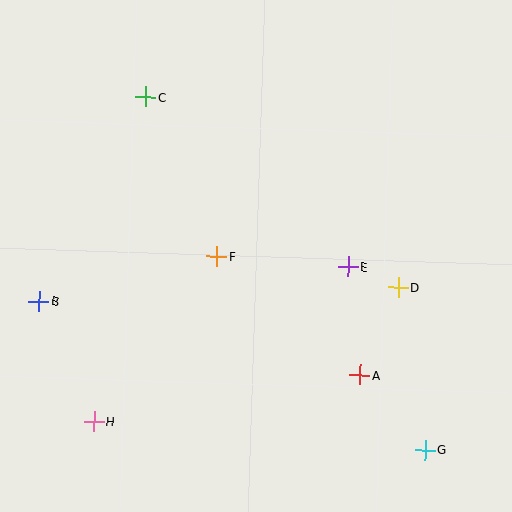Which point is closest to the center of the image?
Point F at (217, 256) is closest to the center.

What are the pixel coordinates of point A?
Point A is at (360, 375).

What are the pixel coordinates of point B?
Point B is at (39, 301).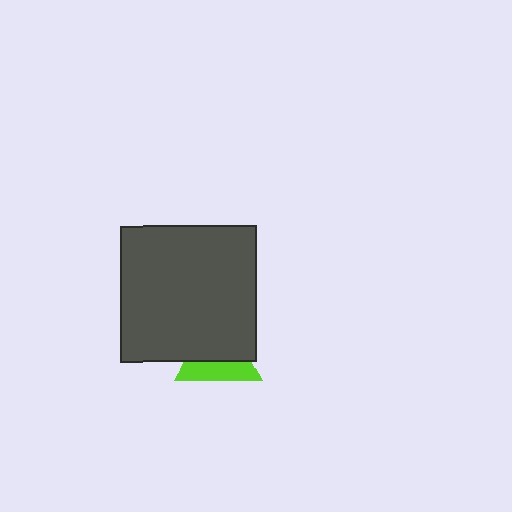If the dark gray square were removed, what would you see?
You would see the complete lime triangle.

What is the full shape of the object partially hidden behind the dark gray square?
The partially hidden object is a lime triangle.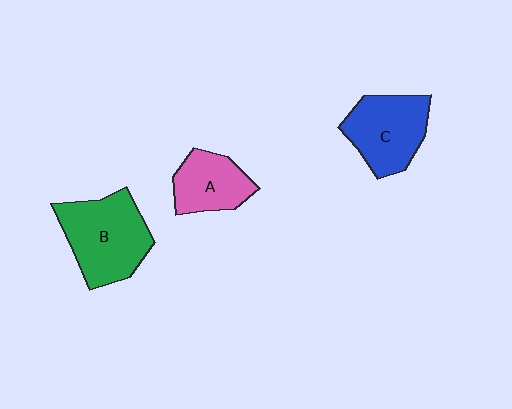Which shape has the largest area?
Shape B (green).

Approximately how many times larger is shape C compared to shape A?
Approximately 1.3 times.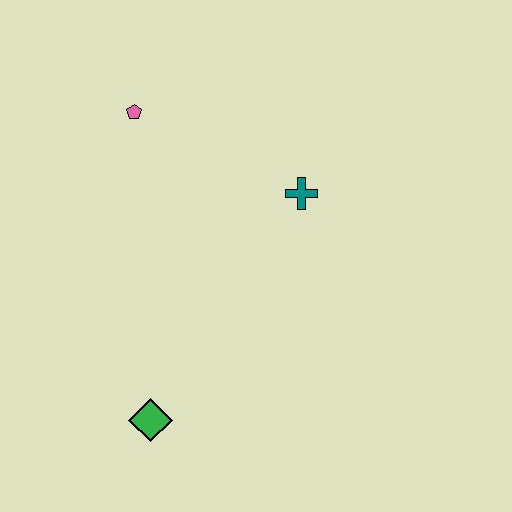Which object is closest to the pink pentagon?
The teal cross is closest to the pink pentagon.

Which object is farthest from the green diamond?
The pink pentagon is farthest from the green diamond.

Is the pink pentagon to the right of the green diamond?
No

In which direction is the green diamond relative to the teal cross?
The green diamond is below the teal cross.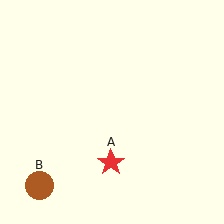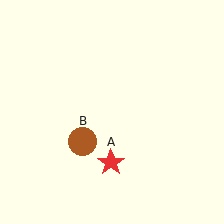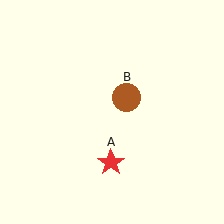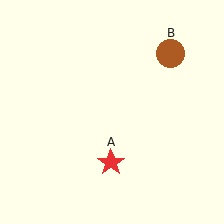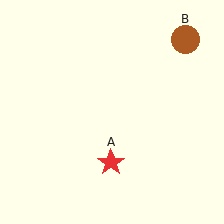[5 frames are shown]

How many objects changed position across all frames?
1 object changed position: brown circle (object B).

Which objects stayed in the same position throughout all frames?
Red star (object A) remained stationary.